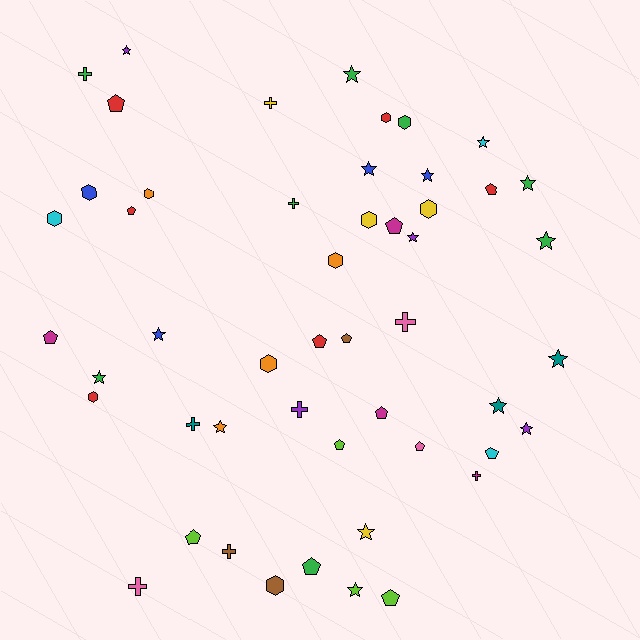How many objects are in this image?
There are 50 objects.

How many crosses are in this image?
There are 9 crosses.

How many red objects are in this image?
There are 6 red objects.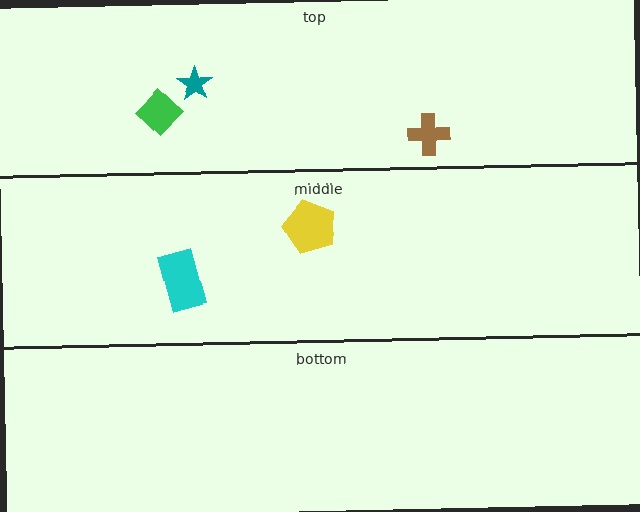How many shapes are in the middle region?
2.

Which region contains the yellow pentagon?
The middle region.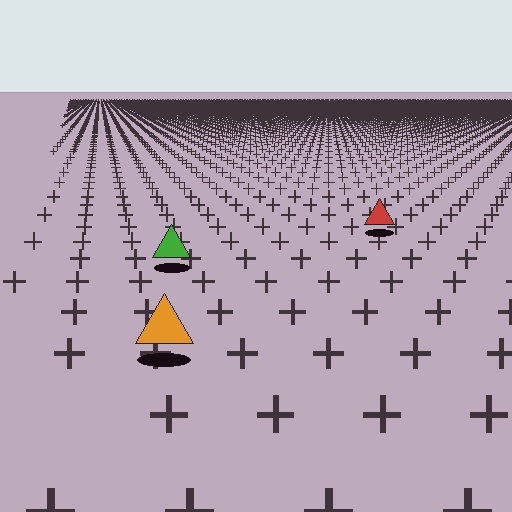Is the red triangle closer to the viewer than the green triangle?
No. The green triangle is closer — you can tell from the texture gradient: the ground texture is coarser near it.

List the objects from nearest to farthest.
From nearest to farthest: the orange triangle, the green triangle, the red triangle.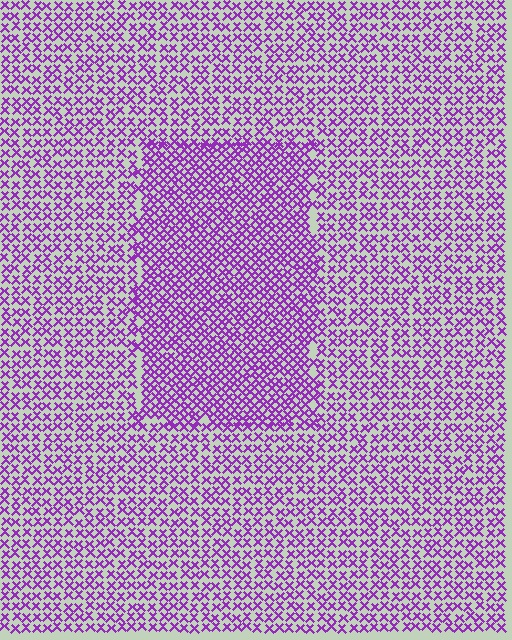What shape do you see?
I see a rectangle.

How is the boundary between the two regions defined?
The boundary is defined by a change in element density (approximately 1.6x ratio). All elements are the same color, size, and shape.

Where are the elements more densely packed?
The elements are more densely packed inside the rectangle boundary.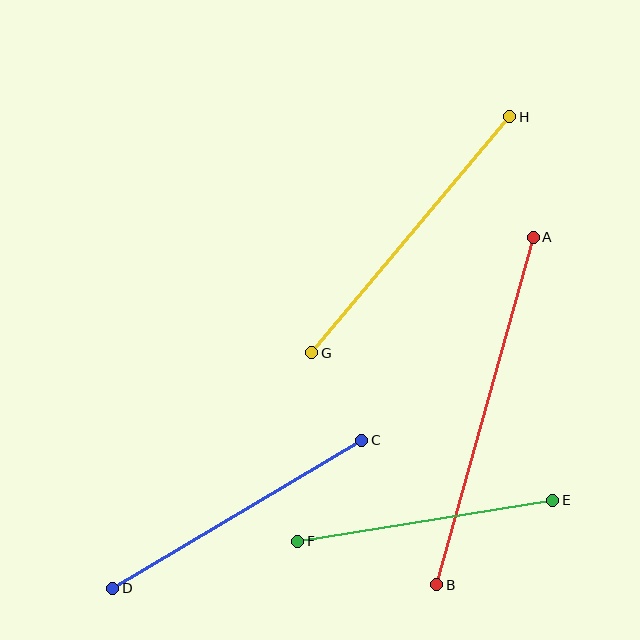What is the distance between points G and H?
The distance is approximately 308 pixels.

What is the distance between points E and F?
The distance is approximately 258 pixels.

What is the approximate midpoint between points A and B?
The midpoint is at approximately (485, 411) pixels.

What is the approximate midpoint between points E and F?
The midpoint is at approximately (425, 521) pixels.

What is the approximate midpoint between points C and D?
The midpoint is at approximately (237, 514) pixels.